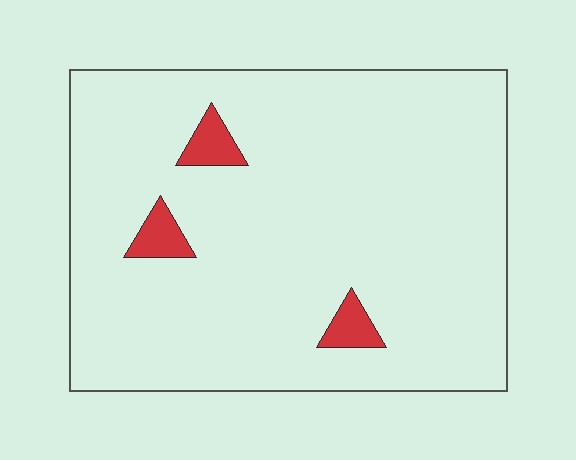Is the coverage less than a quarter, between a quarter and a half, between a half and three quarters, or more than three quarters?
Less than a quarter.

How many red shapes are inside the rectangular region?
3.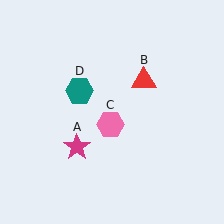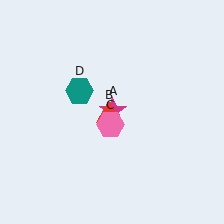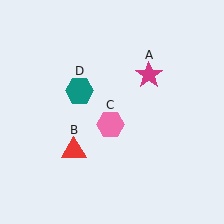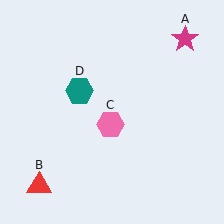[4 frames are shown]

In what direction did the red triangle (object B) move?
The red triangle (object B) moved down and to the left.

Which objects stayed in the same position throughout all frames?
Pink hexagon (object C) and teal hexagon (object D) remained stationary.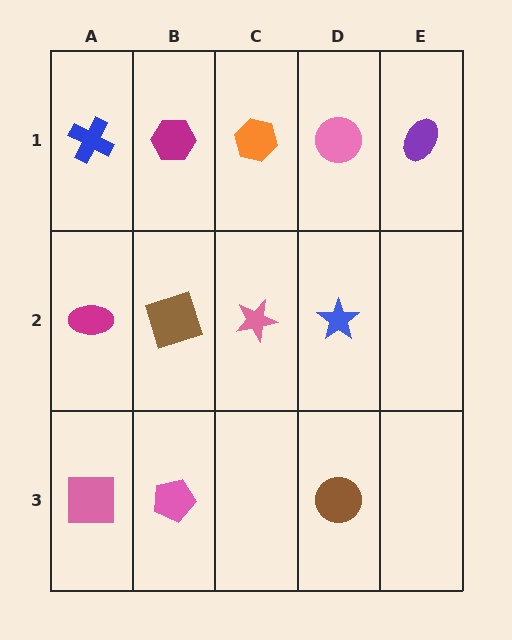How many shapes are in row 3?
3 shapes.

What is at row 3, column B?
A pink pentagon.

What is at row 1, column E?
A purple ellipse.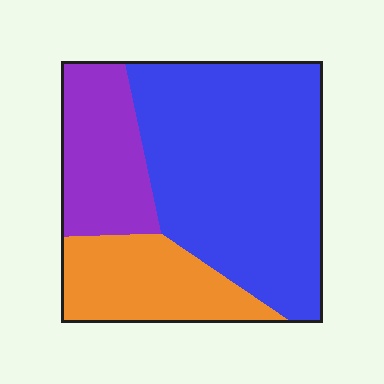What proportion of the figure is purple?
Purple covers roughly 20% of the figure.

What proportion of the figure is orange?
Orange takes up between a sixth and a third of the figure.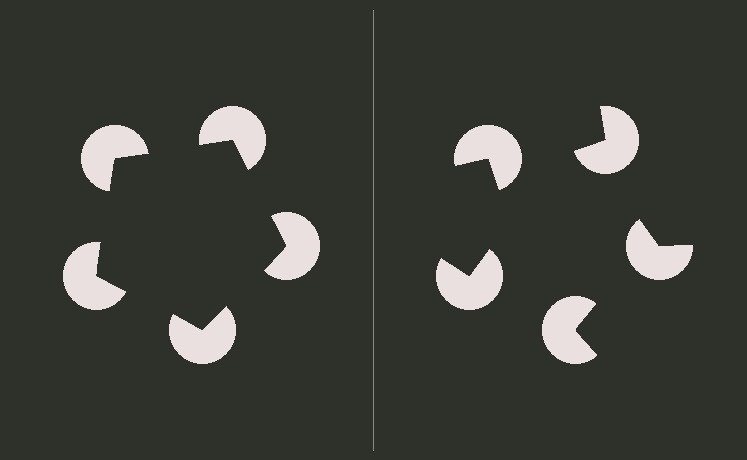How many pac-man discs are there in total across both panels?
10 — 5 on each side.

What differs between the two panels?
The pac-man discs are positioned identically on both sides; only the wedge orientations differ. On the left they align to a pentagon; on the right they are misaligned.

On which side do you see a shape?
An illusory pentagon appears on the left side. On the right side the wedge cuts are rotated, so no coherent shape forms.